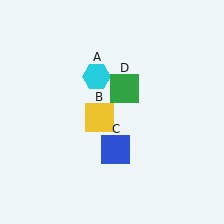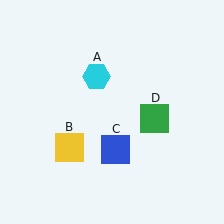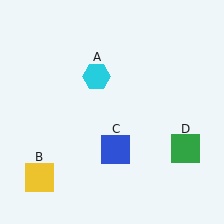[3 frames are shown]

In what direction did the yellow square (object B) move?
The yellow square (object B) moved down and to the left.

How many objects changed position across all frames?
2 objects changed position: yellow square (object B), green square (object D).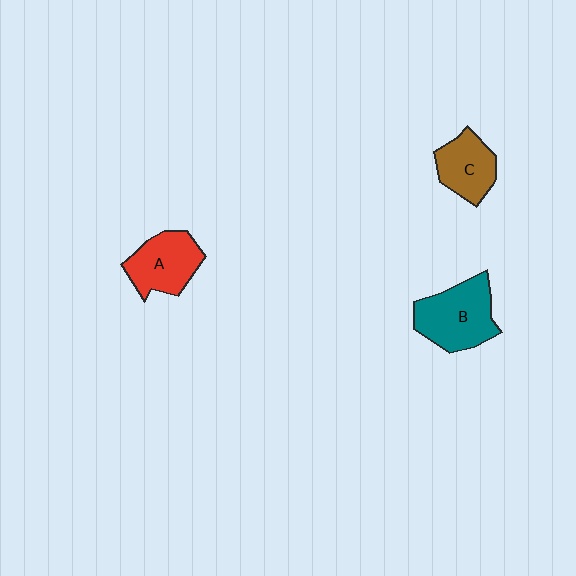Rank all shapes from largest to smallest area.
From largest to smallest: B (teal), A (red), C (brown).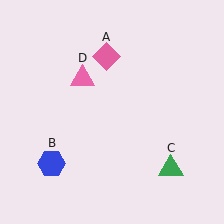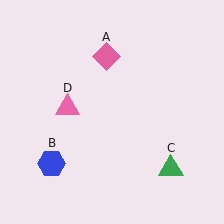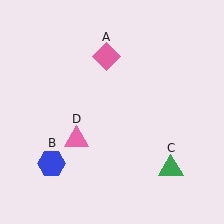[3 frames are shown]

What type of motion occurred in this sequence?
The pink triangle (object D) rotated counterclockwise around the center of the scene.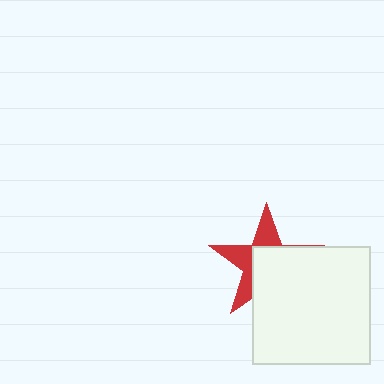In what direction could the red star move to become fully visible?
The red star could move toward the upper-left. That would shift it out from behind the white square entirely.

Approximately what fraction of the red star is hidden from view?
Roughly 59% of the red star is hidden behind the white square.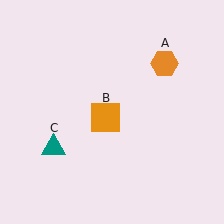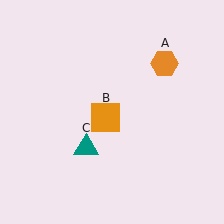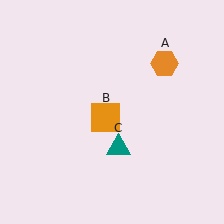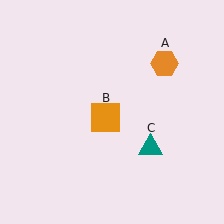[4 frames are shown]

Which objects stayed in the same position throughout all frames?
Orange hexagon (object A) and orange square (object B) remained stationary.